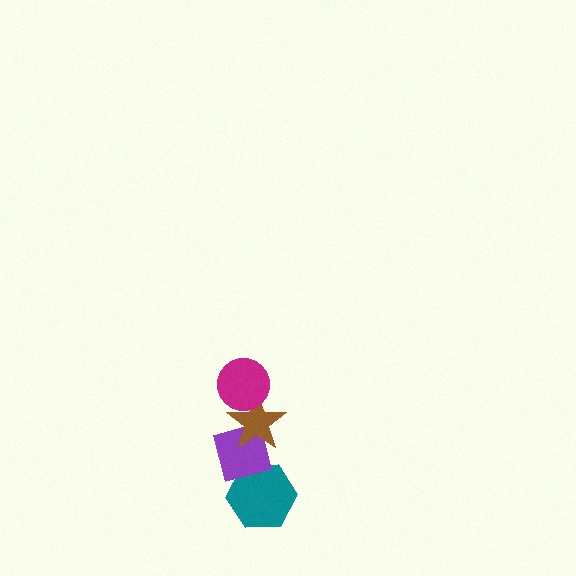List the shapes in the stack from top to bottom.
From top to bottom: the magenta circle, the brown star, the purple square, the teal hexagon.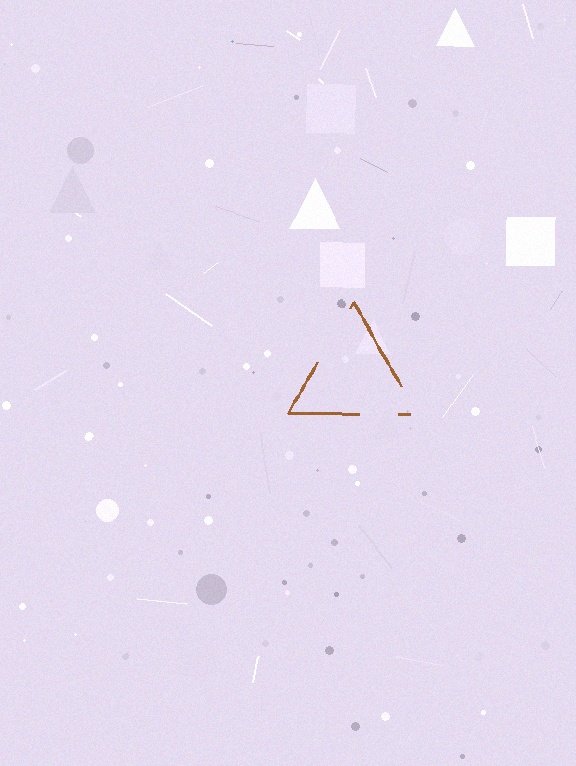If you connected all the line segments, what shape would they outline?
They would outline a triangle.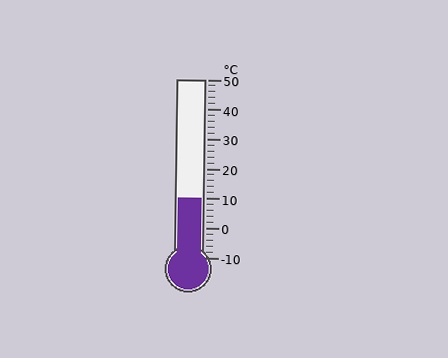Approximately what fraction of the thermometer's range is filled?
The thermometer is filled to approximately 35% of its range.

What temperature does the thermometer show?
The thermometer shows approximately 10°C.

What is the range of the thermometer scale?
The thermometer scale ranges from -10°C to 50°C.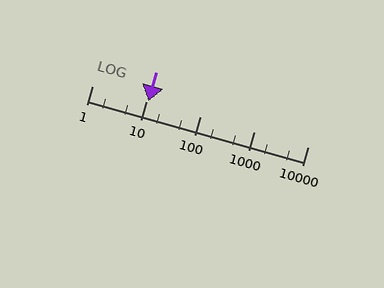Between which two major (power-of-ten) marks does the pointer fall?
The pointer is between 10 and 100.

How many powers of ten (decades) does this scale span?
The scale spans 4 decades, from 1 to 10000.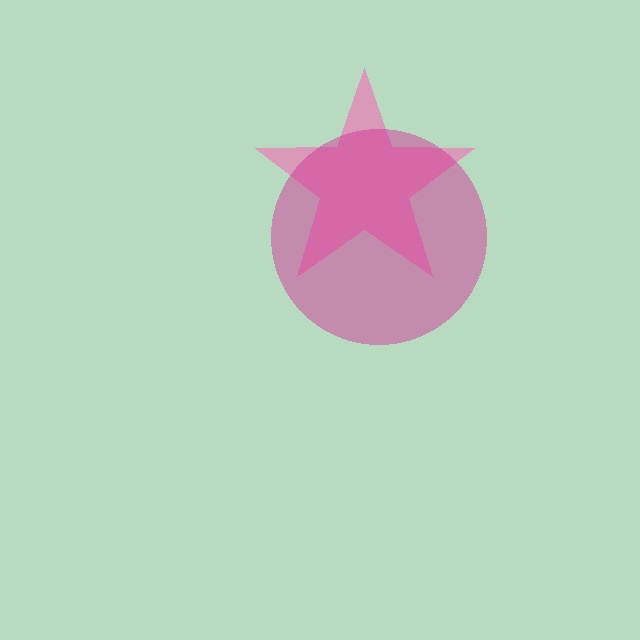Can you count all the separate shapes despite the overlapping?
Yes, there are 2 separate shapes.